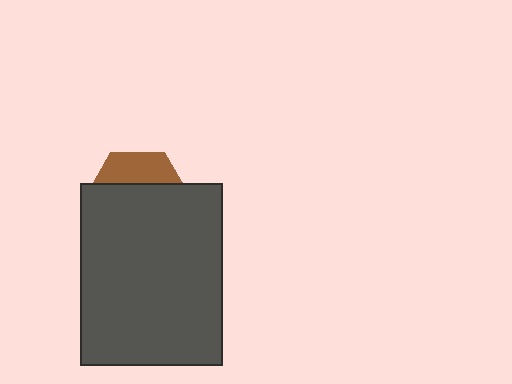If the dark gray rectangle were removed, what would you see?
You would see the complete brown hexagon.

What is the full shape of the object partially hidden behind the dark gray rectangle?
The partially hidden object is a brown hexagon.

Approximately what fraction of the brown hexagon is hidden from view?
Roughly 70% of the brown hexagon is hidden behind the dark gray rectangle.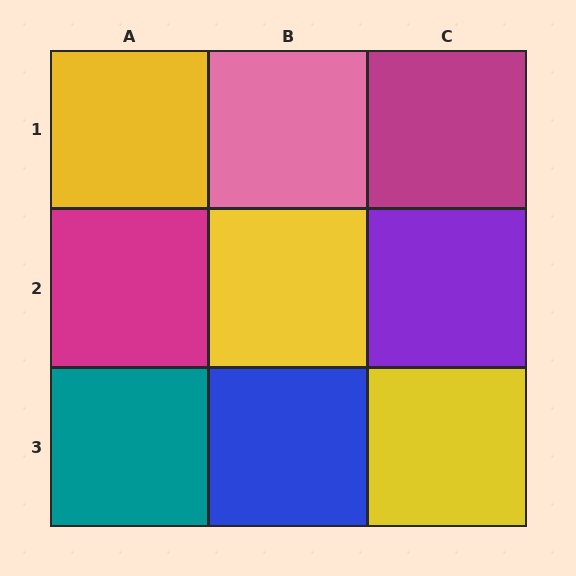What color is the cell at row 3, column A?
Teal.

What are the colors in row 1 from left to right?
Yellow, pink, magenta.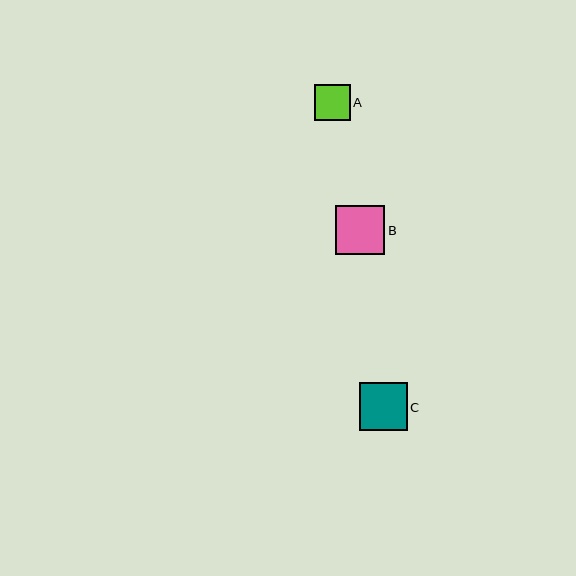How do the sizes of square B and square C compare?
Square B and square C are approximately the same size.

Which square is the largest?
Square B is the largest with a size of approximately 49 pixels.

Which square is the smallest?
Square A is the smallest with a size of approximately 36 pixels.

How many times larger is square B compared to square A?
Square B is approximately 1.4 times the size of square A.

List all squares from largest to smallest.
From largest to smallest: B, C, A.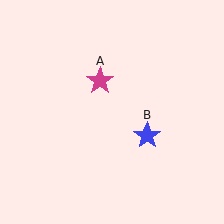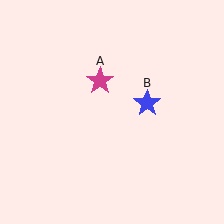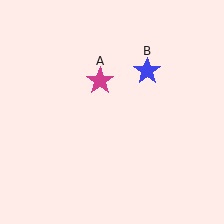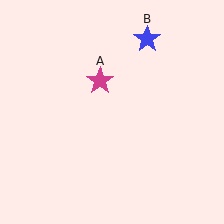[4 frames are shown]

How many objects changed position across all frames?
1 object changed position: blue star (object B).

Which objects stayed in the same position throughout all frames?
Magenta star (object A) remained stationary.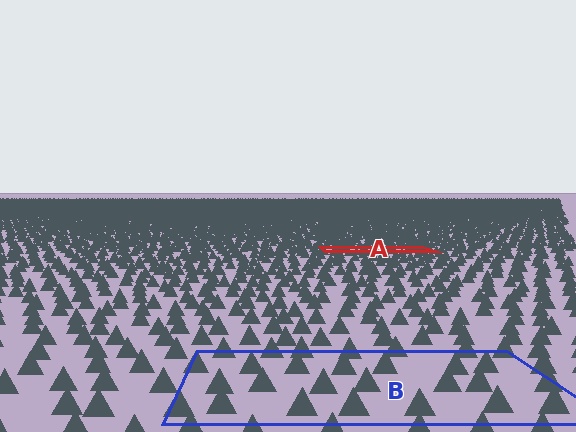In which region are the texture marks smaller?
The texture marks are smaller in region A, because it is farther away.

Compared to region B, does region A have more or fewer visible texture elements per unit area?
Region A has more texture elements per unit area — they are packed more densely because it is farther away.